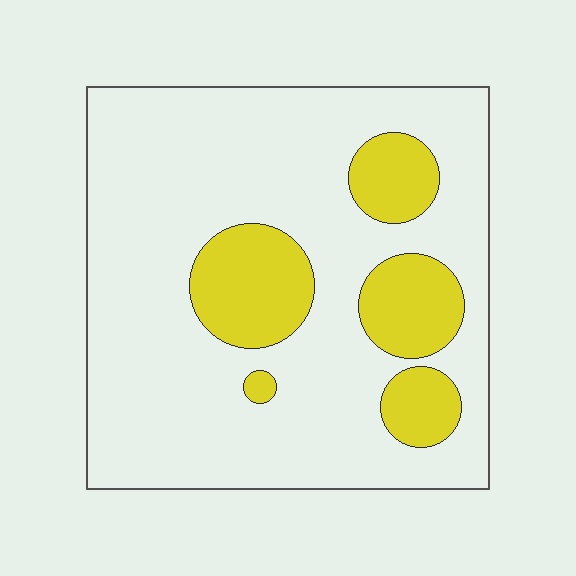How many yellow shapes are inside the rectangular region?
5.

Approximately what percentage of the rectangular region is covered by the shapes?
Approximately 20%.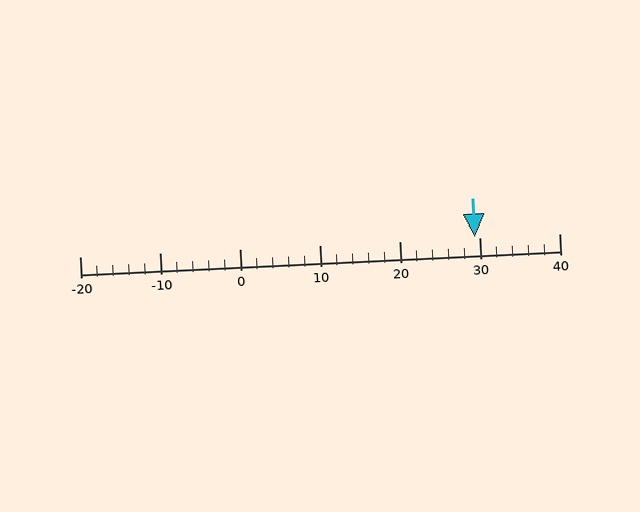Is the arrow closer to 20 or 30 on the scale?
The arrow is closer to 30.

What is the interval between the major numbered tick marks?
The major tick marks are spaced 10 units apart.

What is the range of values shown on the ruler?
The ruler shows values from -20 to 40.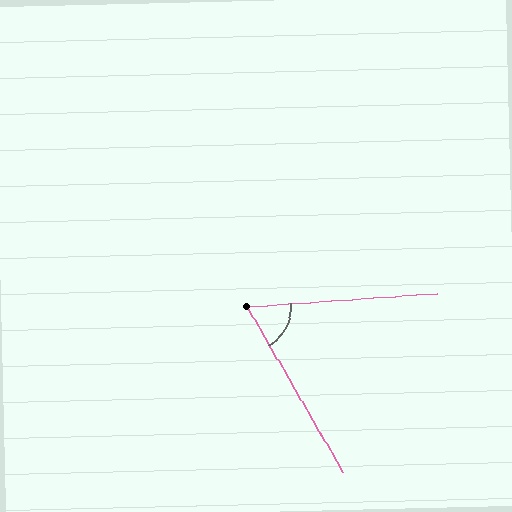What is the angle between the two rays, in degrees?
Approximately 64 degrees.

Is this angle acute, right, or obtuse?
It is acute.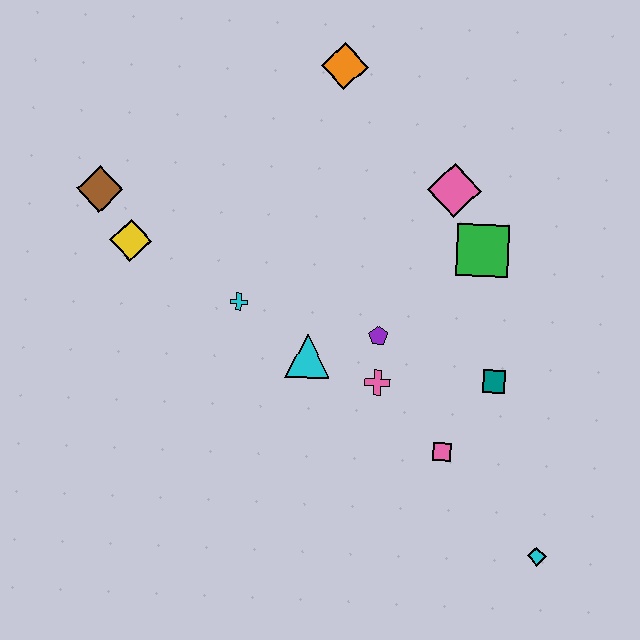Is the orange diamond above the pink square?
Yes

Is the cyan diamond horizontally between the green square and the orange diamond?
No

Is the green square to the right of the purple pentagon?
Yes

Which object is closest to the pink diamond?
The green square is closest to the pink diamond.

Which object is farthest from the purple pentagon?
The brown diamond is farthest from the purple pentagon.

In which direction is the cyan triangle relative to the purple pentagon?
The cyan triangle is to the left of the purple pentagon.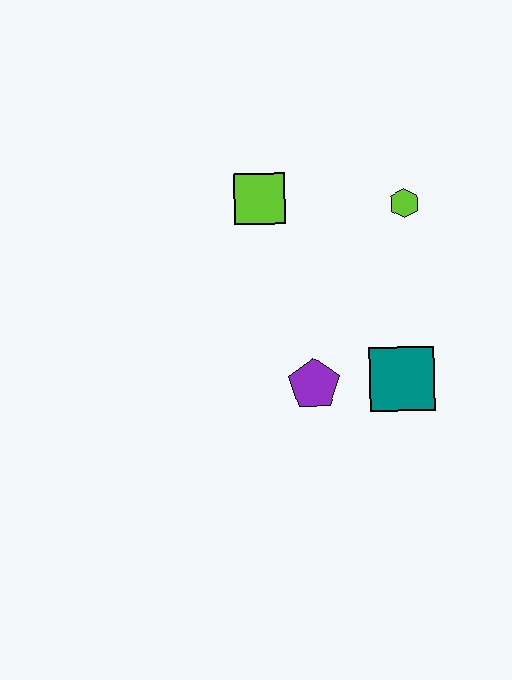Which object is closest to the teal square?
The purple pentagon is closest to the teal square.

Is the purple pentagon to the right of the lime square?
Yes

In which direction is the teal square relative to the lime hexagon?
The teal square is below the lime hexagon.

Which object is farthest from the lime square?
The teal square is farthest from the lime square.